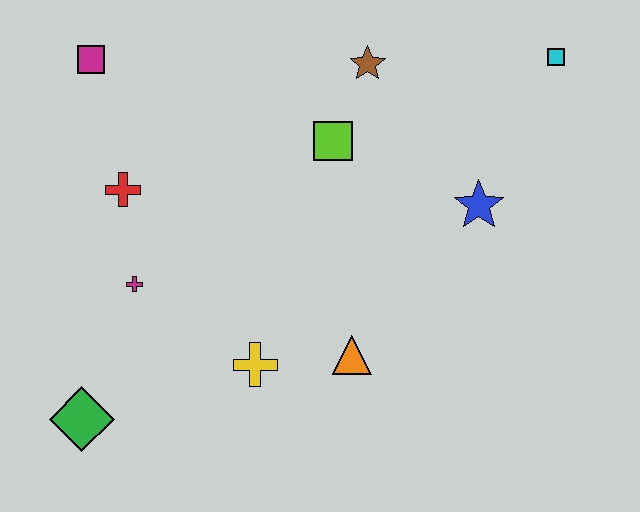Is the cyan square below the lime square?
No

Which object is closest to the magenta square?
The red cross is closest to the magenta square.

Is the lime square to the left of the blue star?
Yes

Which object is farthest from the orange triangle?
The magenta square is farthest from the orange triangle.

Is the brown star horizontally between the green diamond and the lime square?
No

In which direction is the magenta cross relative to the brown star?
The magenta cross is to the left of the brown star.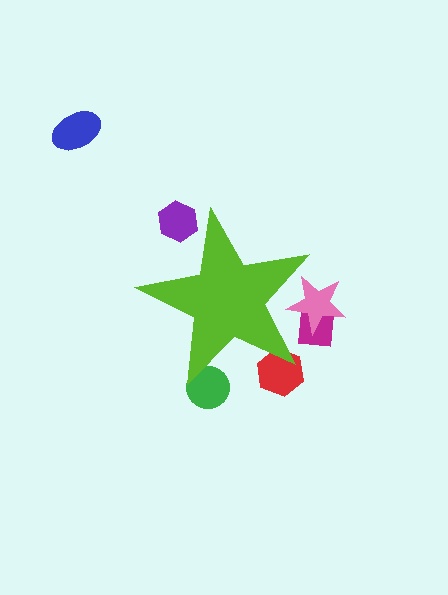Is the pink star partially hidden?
Yes, the pink star is partially hidden behind the lime star.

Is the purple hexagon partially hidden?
Yes, the purple hexagon is partially hidden behind the lime star.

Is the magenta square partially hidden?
Yes, the magenta square is partially hidden behind the lime star.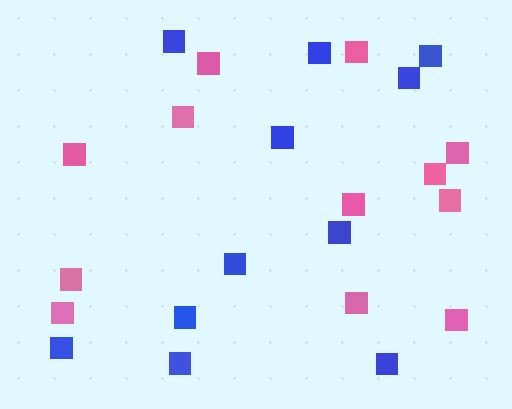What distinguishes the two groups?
There are 2 groups: one group of blue squares (11) and one group of pink squares (12).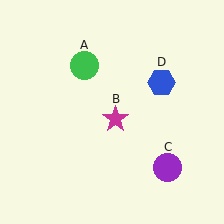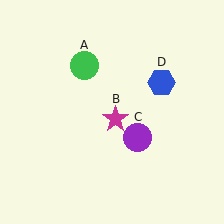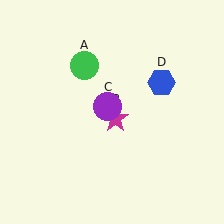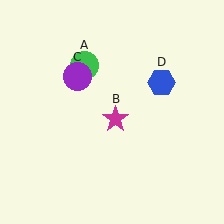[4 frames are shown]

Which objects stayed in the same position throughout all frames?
Green circle (object A) and magenta star (object B) and blue hexagon (object D) remained stationary.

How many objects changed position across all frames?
1 object changed position: purple circle (object C).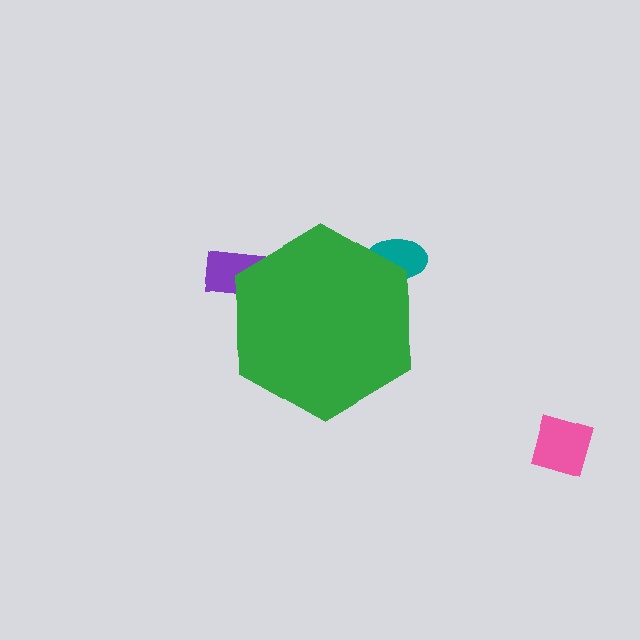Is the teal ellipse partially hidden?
Yes, the teal ellipse is partially hidden behind the green hexagon.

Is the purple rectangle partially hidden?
Yes, the purple rectangle is partially hidden behind the green hexagon.